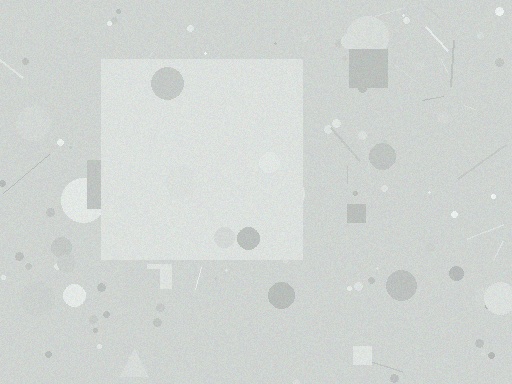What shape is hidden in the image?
A square is hidden in the image.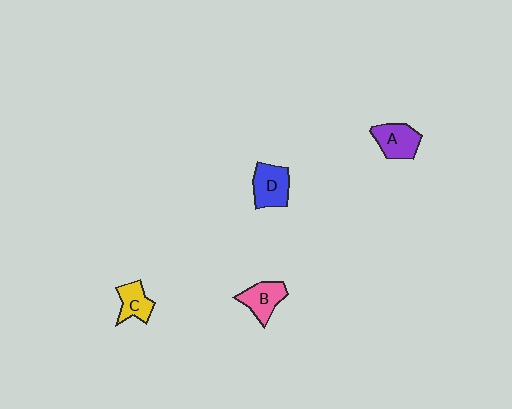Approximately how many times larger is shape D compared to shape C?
Approximately 1.3 times.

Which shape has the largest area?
Shape D (blue).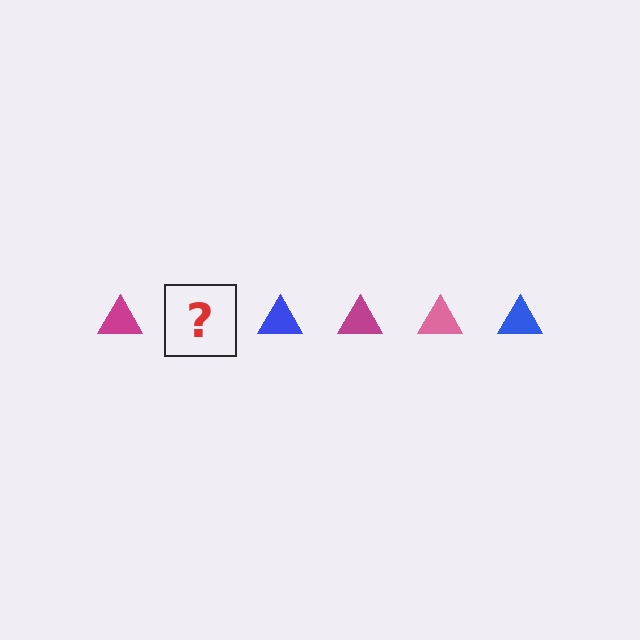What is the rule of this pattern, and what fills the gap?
The rule is that the pattern cycles through magenta, pink, blue triangles. The gap should be filled with a pink triangle.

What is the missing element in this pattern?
The missing element is a pink triangle.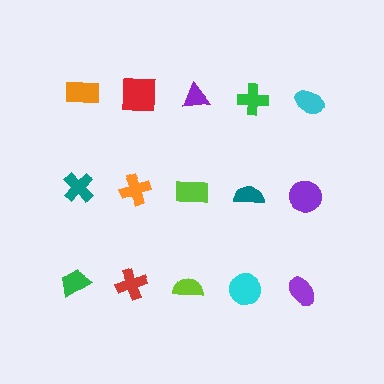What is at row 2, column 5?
A purple circle.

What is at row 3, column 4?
A cyan circle.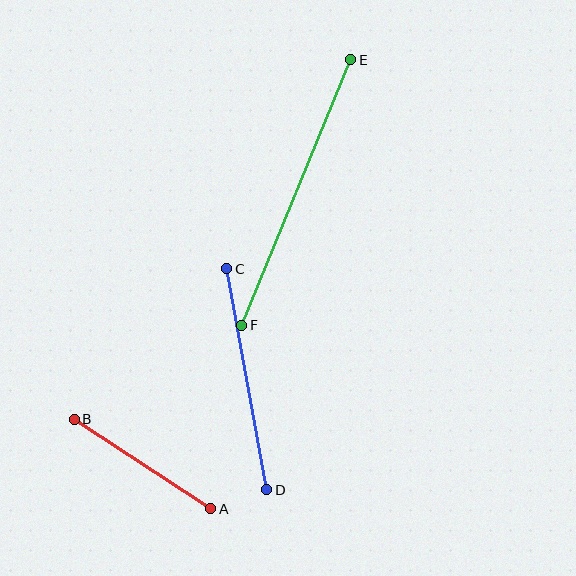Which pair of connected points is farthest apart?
Points E and F are farthest apart.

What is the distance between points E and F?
The distance is approximately 287 pixels.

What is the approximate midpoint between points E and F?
The midpoint is at approximately (296, 192) pixels.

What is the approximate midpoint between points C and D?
The midpoint is at approximately (247, 379) pixels.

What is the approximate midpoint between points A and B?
The midpoint is at approximately (142, 464) pixels.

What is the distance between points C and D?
The distance is approximately 225 pixels.